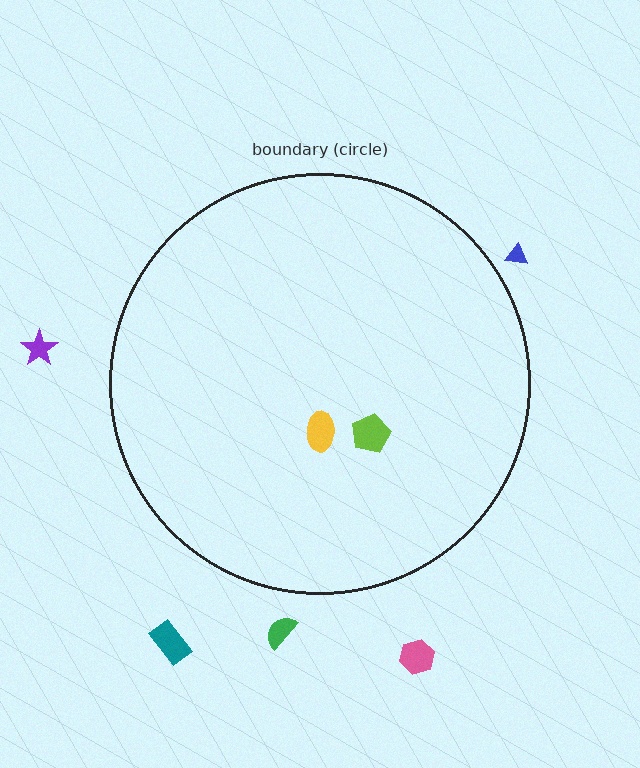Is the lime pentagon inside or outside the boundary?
Inside.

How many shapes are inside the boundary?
2 inside, 5 outside.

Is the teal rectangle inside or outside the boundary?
Outside.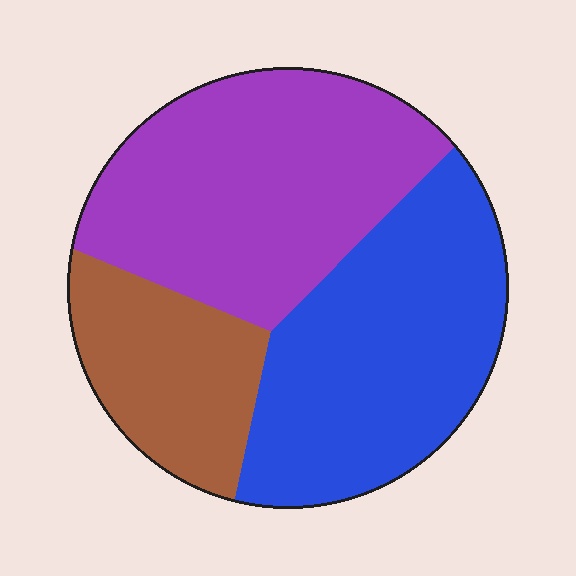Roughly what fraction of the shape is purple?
Purple takes up about two fifths (2/5) of the shape.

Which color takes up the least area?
Brown, at roughly 20%.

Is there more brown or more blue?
Blue.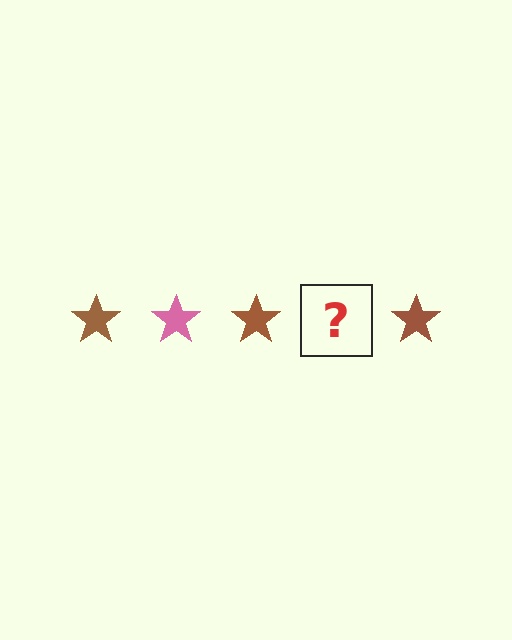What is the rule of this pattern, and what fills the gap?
The rule is that the pattern cycles through brown, pink stars. The gap should be filled with a pink star.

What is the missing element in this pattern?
The missing element is a pink star.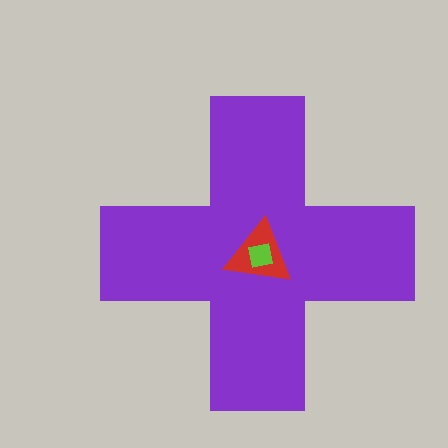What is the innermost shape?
The lime square.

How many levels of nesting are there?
3.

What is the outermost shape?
The purple cross.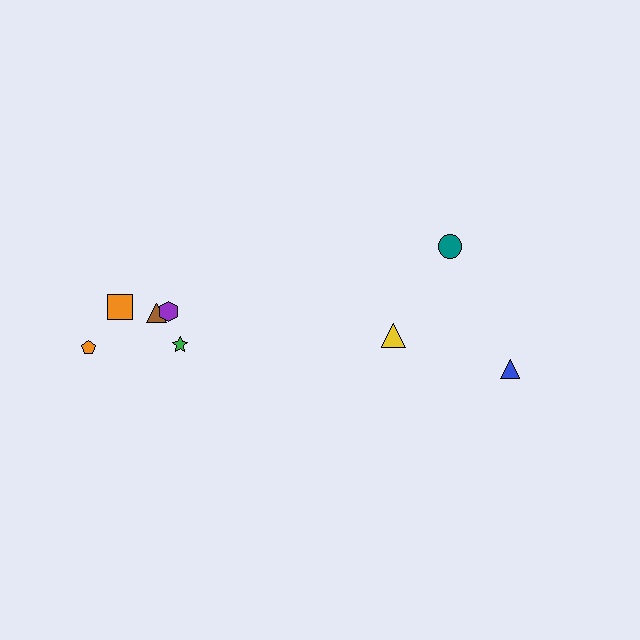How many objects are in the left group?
There are 5 objects.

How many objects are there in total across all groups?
There are 8 objects.